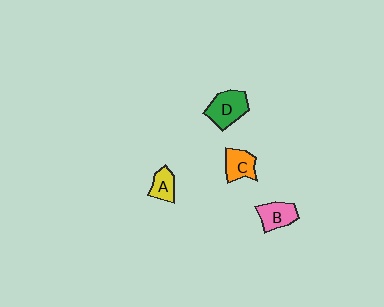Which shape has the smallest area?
Shape A (yellow).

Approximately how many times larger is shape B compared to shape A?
Approximately 1.3 times.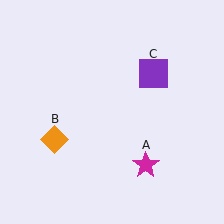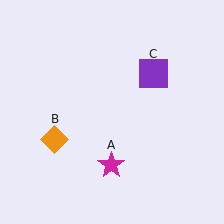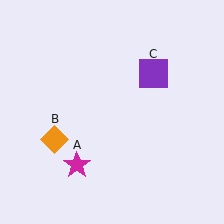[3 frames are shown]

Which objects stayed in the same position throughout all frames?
Orange diamond (object B) and purple square (object C) remained stationary.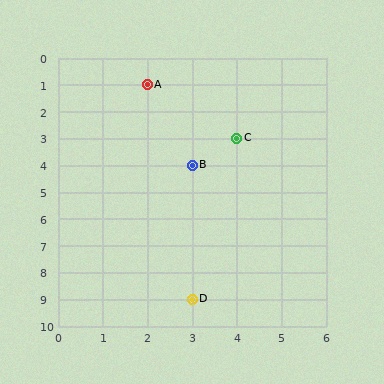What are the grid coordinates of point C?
Point C is at grid coordinates (4, 3).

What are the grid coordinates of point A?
Point A is at grid coordinates (2, 1).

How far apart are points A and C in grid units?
Points A and C are 2 columns and 2 rows apart (about 2.8 grid units diagonally).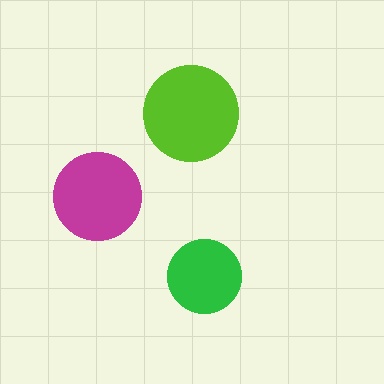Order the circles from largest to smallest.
the lime one, the magenta one, the green one.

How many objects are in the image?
There are 3 objects in the image.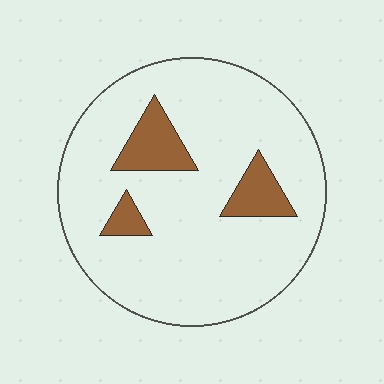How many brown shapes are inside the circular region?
3.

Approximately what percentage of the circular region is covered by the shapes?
Approximately 15%.